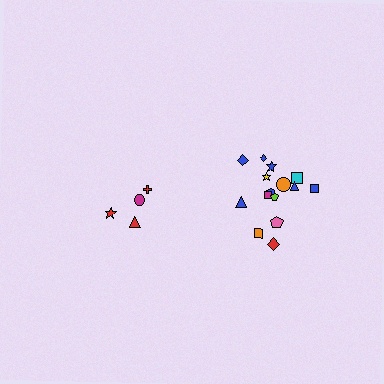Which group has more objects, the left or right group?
The right group.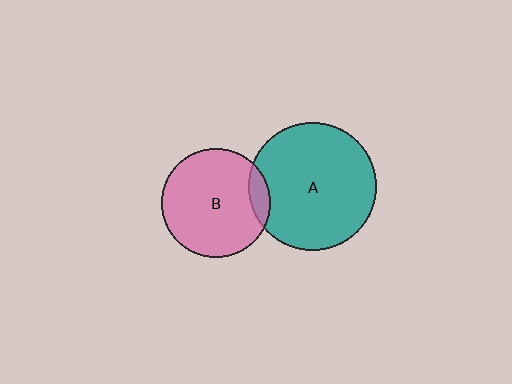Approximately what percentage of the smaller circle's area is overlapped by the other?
Approximately 10%.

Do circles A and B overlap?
Yes.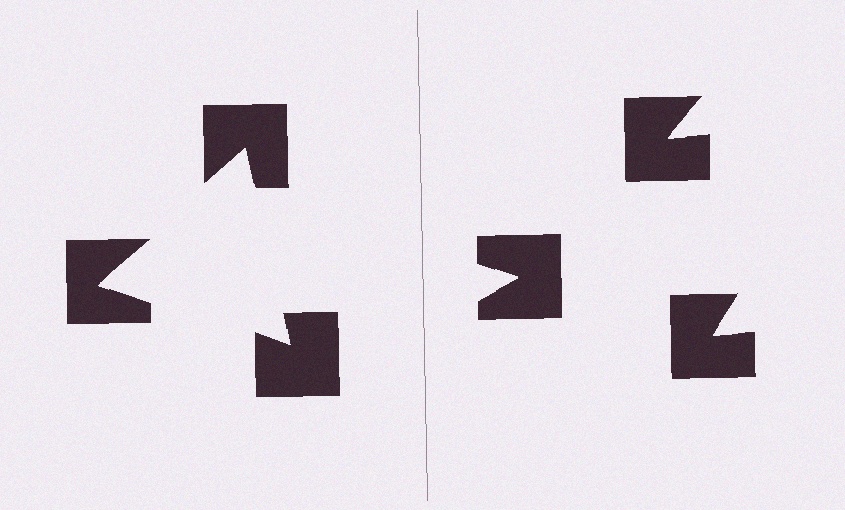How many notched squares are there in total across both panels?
6 — 3 on each side.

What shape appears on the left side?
An illusory triangle.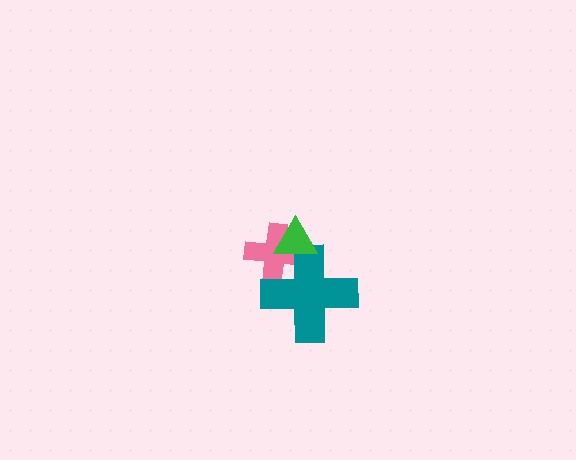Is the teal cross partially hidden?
Yes, it is partially covered by another shape.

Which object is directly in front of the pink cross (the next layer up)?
The teal cross is directly in front of the pink cross.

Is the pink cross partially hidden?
Yes, it is partially covered by another shape.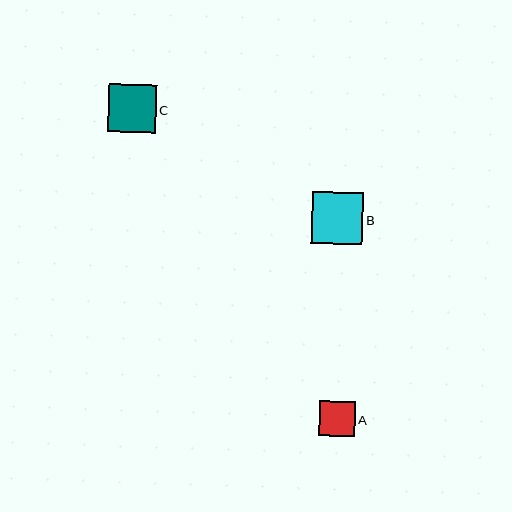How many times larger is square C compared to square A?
Square C is approximately 1.4 times the size of square A.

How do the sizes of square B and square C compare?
Square B and square C are approximately the same size.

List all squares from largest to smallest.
From largest to smallest: B, C, A.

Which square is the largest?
Square B is the largest with a size of approximately 51 pixels.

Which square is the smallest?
Square A is the smallest with a size of approximately 35 pixels.